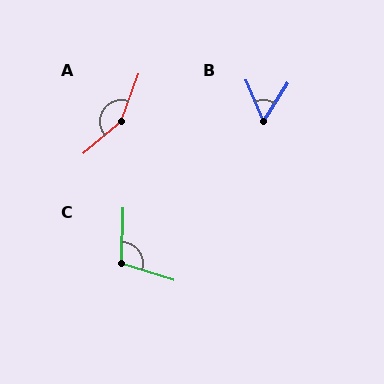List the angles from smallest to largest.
B (56°), C (106°), A (150°).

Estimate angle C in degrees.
Approximately 106 degrees.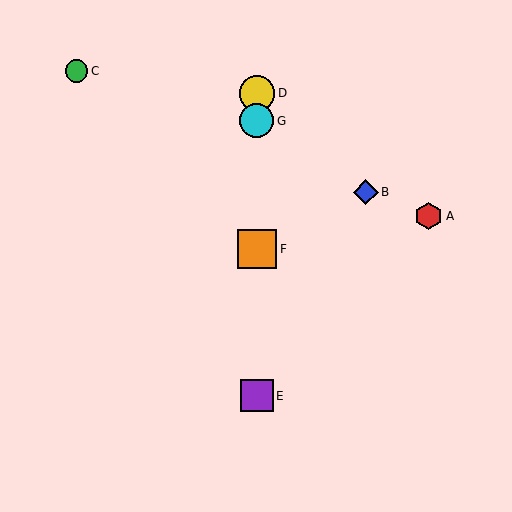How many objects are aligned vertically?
4 objects (D, E, F, G) are aligned vertically.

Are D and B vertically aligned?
No, D is at x≈257 and B is at x≈366.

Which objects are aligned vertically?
Objects D, E, F, G are aligned vertically.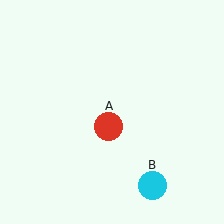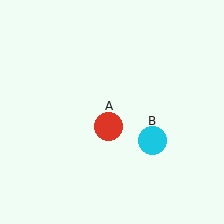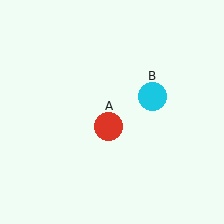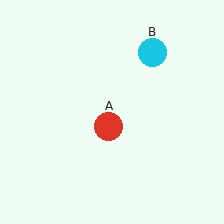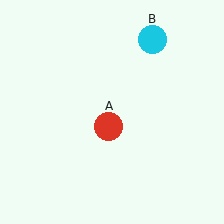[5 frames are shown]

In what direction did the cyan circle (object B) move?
The cyan circle (object B) moved up.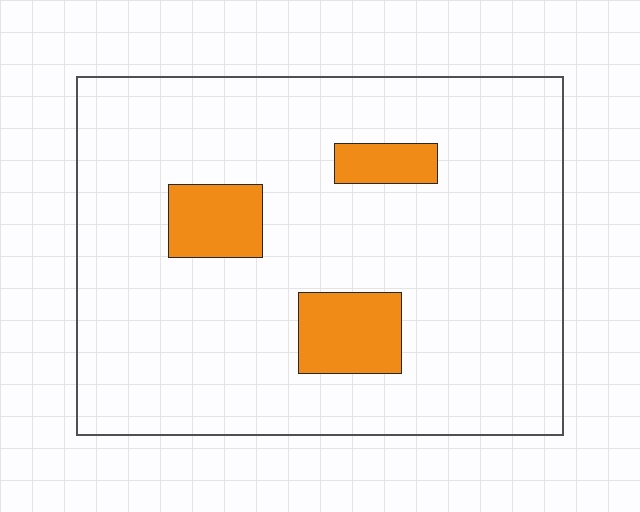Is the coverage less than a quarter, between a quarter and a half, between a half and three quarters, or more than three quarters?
Less than a quarter.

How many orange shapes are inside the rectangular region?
3.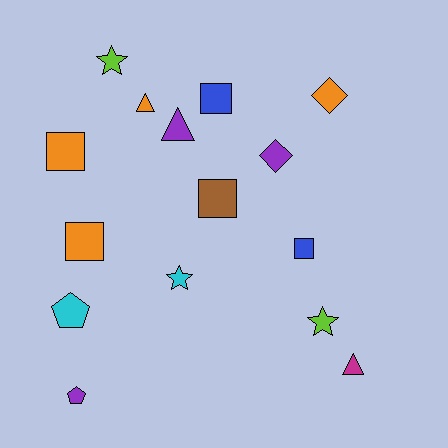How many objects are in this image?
There are 15 objects.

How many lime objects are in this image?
There are 2 lime objects.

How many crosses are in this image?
There are no crosses.